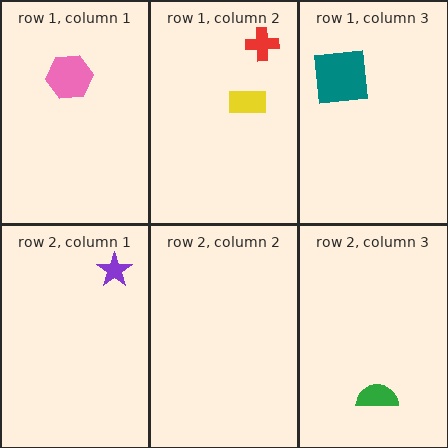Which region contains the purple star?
The row 2, column 1 region.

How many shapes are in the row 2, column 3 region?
1.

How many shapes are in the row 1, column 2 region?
2.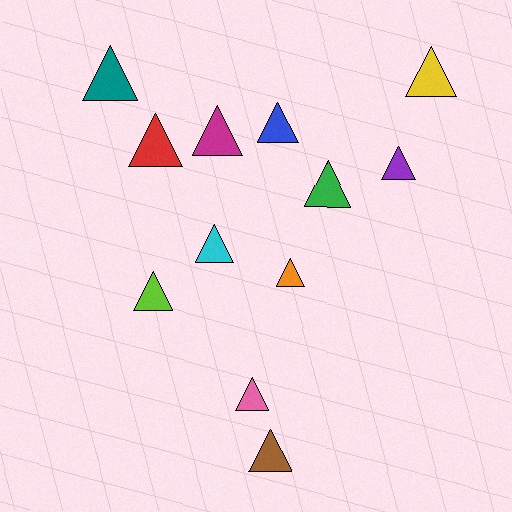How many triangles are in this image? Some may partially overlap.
There are 12 triangles.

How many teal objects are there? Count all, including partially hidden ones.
There is 1 teal object.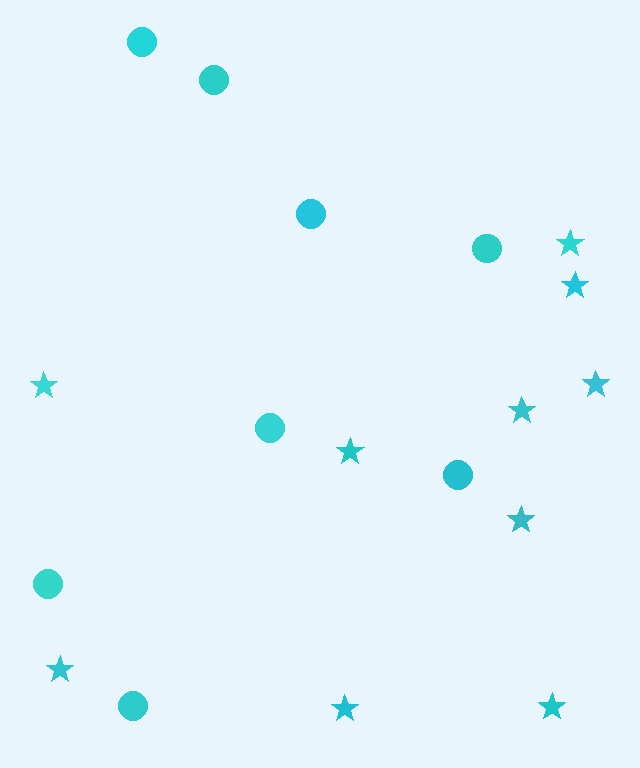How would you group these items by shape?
There are 2 groups: one group of circles (8) and one group of stars (10).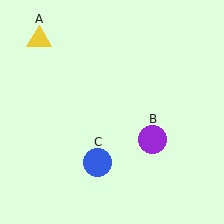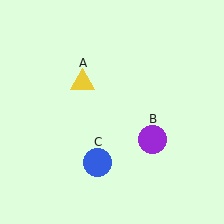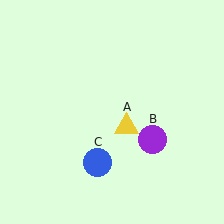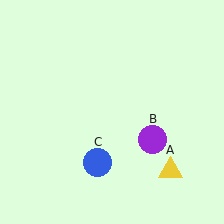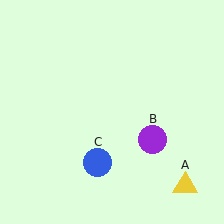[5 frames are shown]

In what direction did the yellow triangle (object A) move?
The yellow triangle (object A) moved down and to the right.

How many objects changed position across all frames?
1 object changed position: yellow triangle (object A).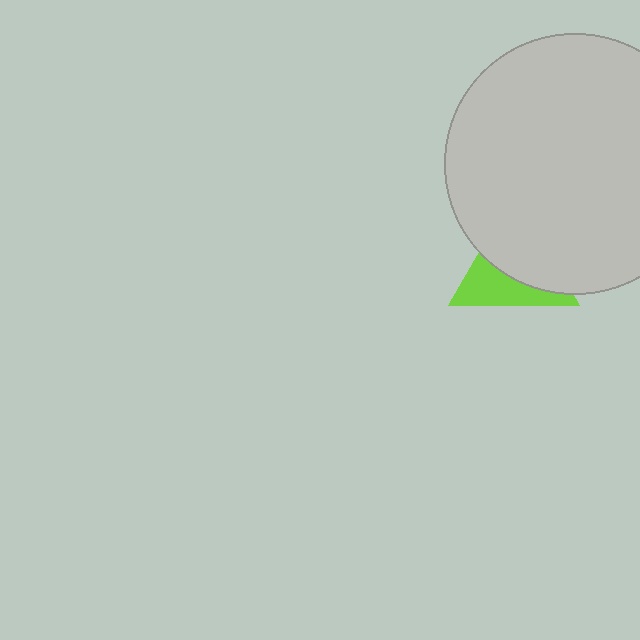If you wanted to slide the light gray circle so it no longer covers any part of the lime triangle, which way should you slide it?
Slide it up — that is the most direct way to separate the two shapes.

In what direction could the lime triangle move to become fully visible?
The lime triangle could move down. That would shift it out from behind the light gray circle entirely.